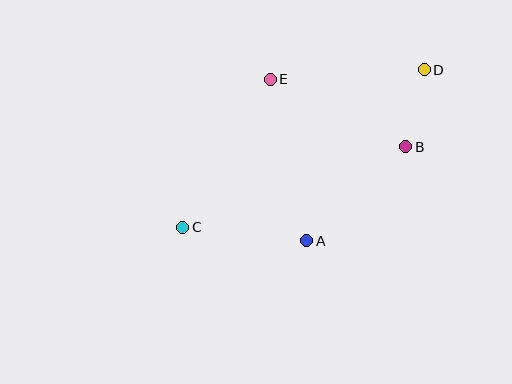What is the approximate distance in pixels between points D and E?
The distance between D and E is approximately 155 pixels.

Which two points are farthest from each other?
Points C and D are farthest from each other.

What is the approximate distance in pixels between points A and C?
The distance between A and C is approximately 125 pixels.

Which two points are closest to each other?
Points B and D are closest to each other.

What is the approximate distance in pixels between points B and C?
The distance between B and C is approximately 237 pixels.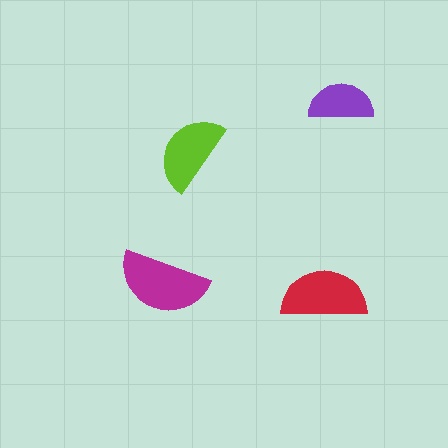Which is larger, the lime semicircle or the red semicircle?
The red one.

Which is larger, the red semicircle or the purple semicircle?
The red one.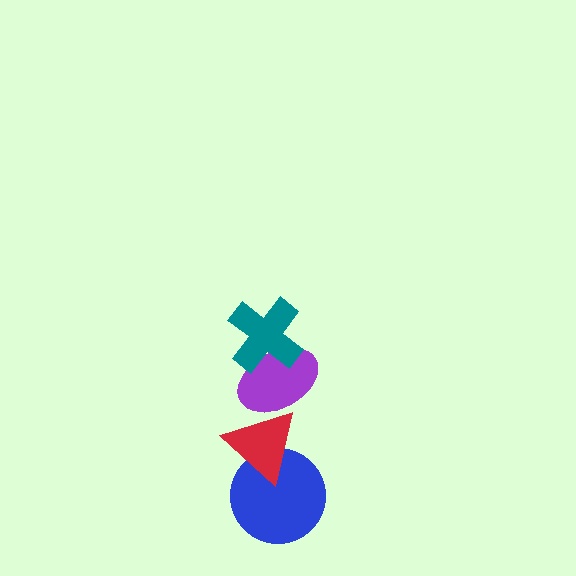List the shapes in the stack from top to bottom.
From top to bottom: the teal cross, the purple ellipse, the red triangle, the blue circle.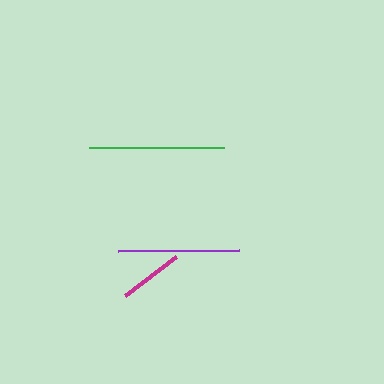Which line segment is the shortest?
The magenta line is the shortest at approximately 64 pixels.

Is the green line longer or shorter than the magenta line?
The green line is longer than the magenta line.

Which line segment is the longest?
The green line is the longest at approximately 135 pixels.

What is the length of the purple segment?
The purple segment is approximately 121 pixels long.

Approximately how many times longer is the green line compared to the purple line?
The green line is approximately 1.1 times the length of the purple line.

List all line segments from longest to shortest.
From longest to shortest: green, purple, magenta.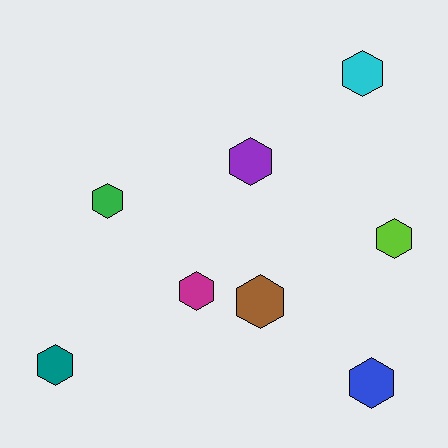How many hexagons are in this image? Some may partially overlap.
There are 8 hexagons.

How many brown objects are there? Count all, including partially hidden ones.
There is 1 brown object.